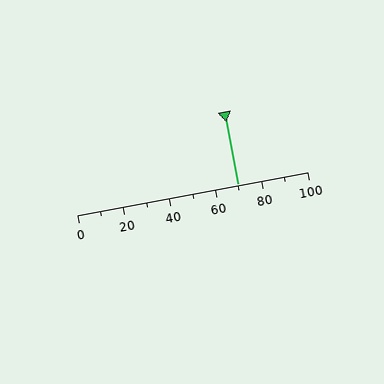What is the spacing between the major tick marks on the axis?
The major ticks are spaced 20 apart.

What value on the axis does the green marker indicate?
The marker indicates approximately 70.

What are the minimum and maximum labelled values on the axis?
The axis runs from 0 to 100.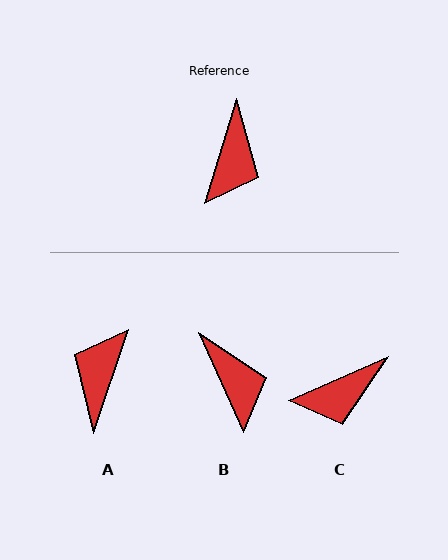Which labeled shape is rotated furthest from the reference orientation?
A, about 179 degrees away.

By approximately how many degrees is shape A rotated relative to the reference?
Approximately 179 degrees counter-clockwise.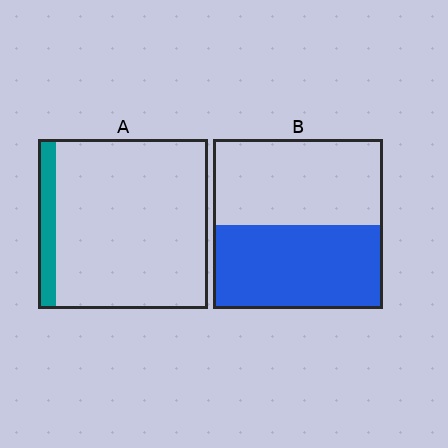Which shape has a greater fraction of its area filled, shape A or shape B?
Shape B.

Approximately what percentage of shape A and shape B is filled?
A is approximately 10% and B is approximately 50%.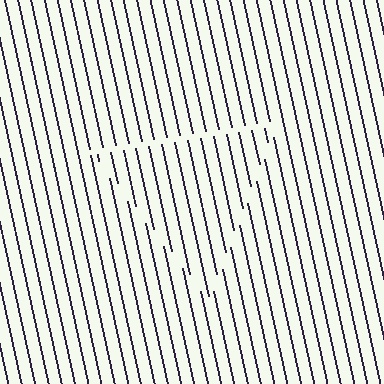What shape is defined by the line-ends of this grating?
An illusory triangle. The interior of the shape contains the same grating, shifted by half a period — the contour is defined by the phase discontinuity where line-ends from the inner and outer gratings abut.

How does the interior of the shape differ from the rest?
The interior of the shape contains the same grating, shifted by half a period — the contour is defined by the phase discontinuity where line-ends from the inner and outer gratings abut.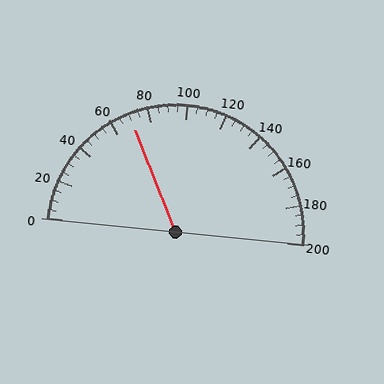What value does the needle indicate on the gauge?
The needle indicates approximately 70.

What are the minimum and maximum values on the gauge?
The gauge ranges from 0 to 200.